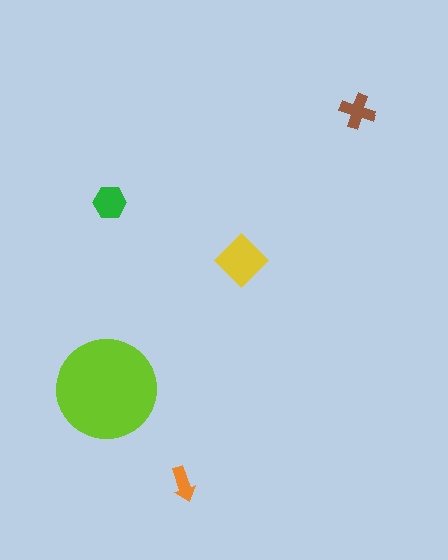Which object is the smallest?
The orange arrow.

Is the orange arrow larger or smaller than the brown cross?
Smaller.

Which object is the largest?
The lime circle.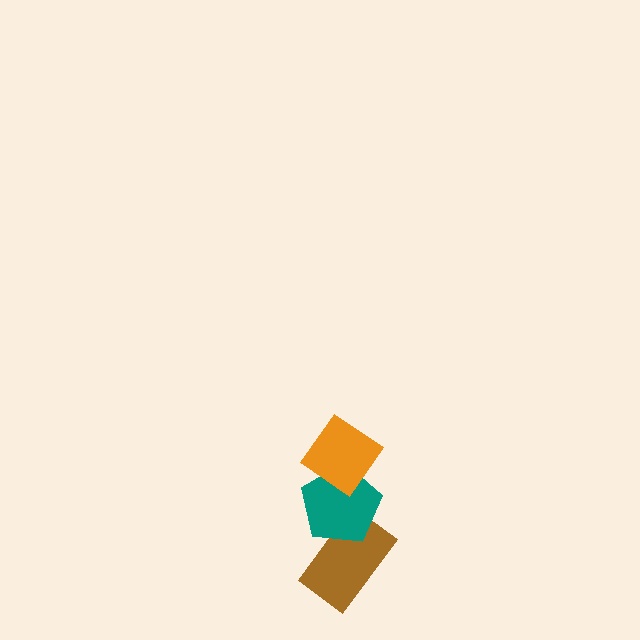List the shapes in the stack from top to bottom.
From top to bottom: the orange diamond, the teal pentagon, the brown rectangle.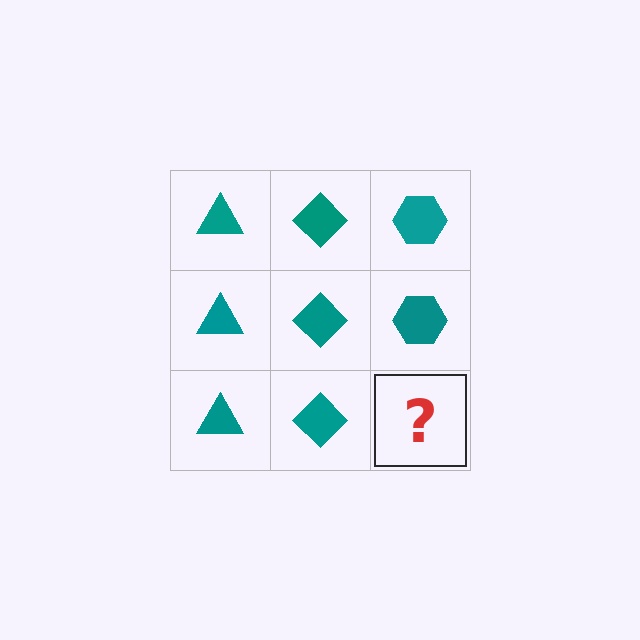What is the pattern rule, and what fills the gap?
The rule is that each column has a consistent shape. The gap should be filled with a teal hexagon.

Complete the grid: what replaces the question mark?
The question mark should be replaced with a teal hexagon.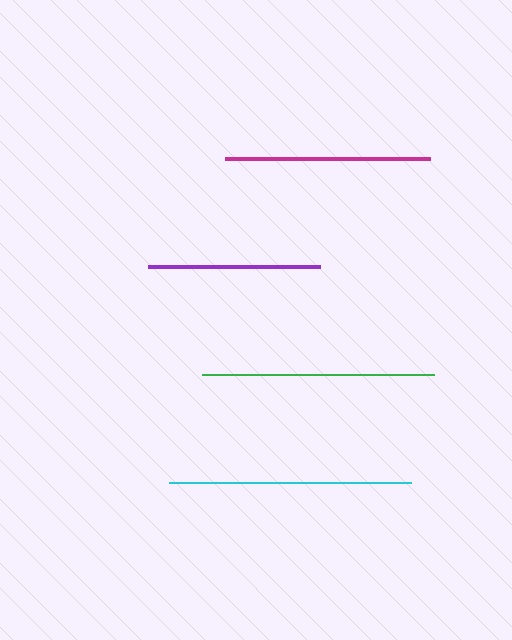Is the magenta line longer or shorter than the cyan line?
The cyan line is longer than the magenta line.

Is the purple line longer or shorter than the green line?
The green line is longer than the purple line.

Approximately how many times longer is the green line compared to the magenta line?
The green line is approximately 1.1 times the length of the magenta line.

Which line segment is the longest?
The cyan line is the longest at approximately 243 pixels.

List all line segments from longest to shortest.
From longest to shortest: cyan, green, magenta, purple.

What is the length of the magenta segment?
The magenta segment is approximately 205 pixels long.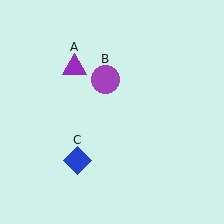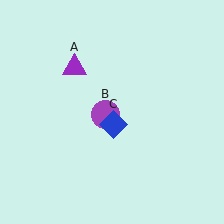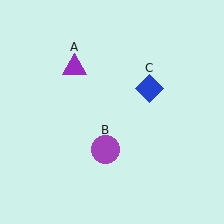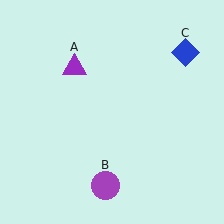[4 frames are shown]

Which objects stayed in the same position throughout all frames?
Purple triangle (object A) remained stationary.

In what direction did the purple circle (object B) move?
The purple circle (object B) moved down.